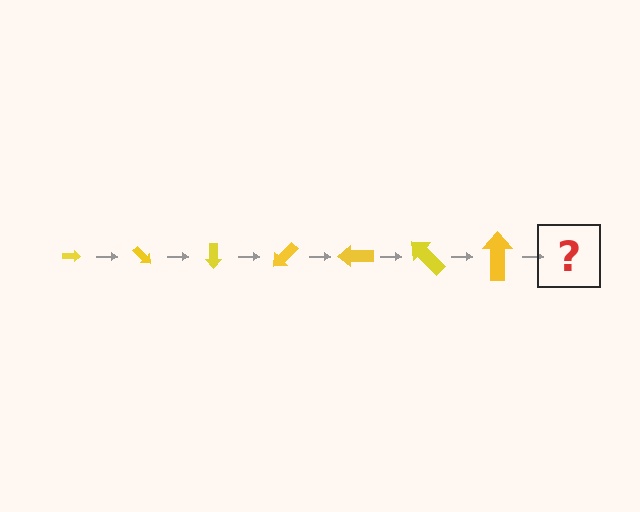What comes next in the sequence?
The next element should be an arrow, larger than the previous one and rotated 315 degrees from the start.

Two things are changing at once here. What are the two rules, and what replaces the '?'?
The two rules are that the arrow grows larger each step and it rotates 45 degrees each step. The '?' should be an arrow, larger than the previous one and rotated 315 degrees from the start.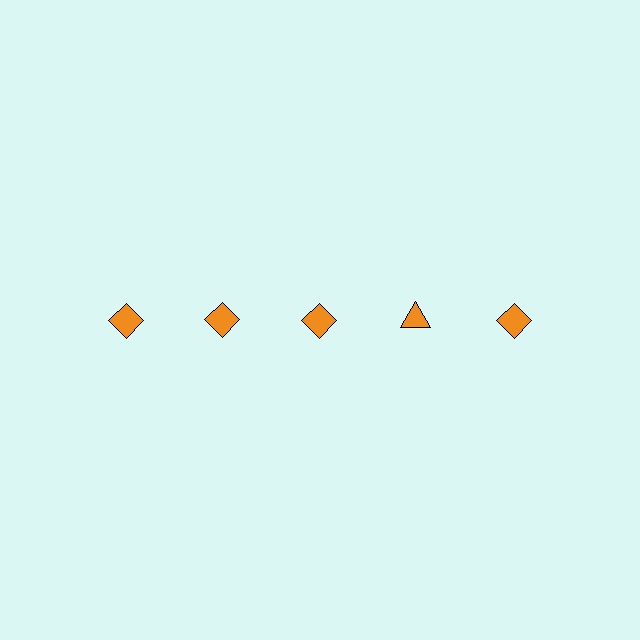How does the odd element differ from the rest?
It has a different shape: triangle instead of diamond.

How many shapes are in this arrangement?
There are 5 shapes arranged in a grid pattern.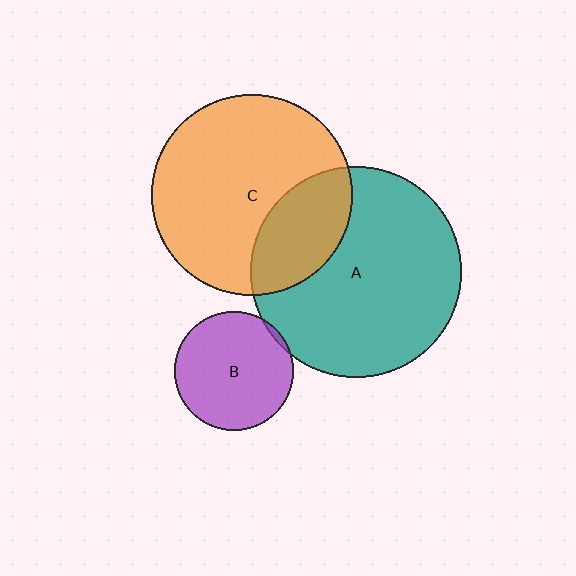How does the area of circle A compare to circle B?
Approximately 3.1 times.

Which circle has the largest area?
Circle A (teal).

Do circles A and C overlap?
Yes.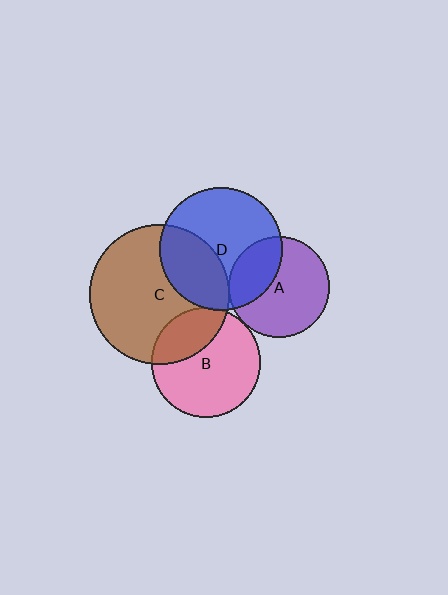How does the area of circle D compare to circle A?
Approximately 1.5 times.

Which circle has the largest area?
Circle C (brown).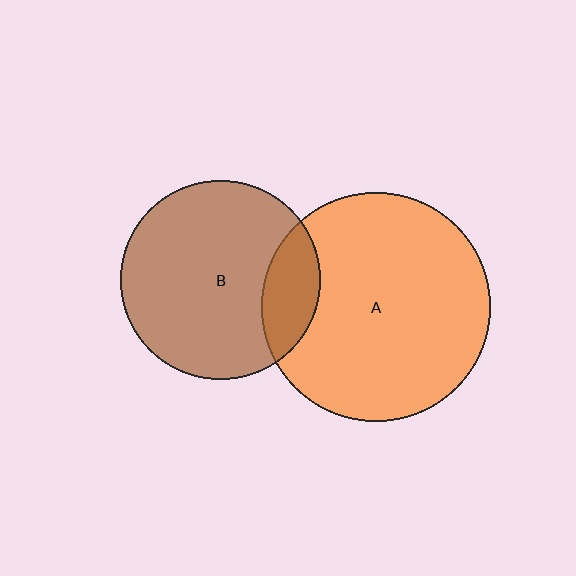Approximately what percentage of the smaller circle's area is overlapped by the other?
Approximately 20%.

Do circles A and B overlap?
Yes.